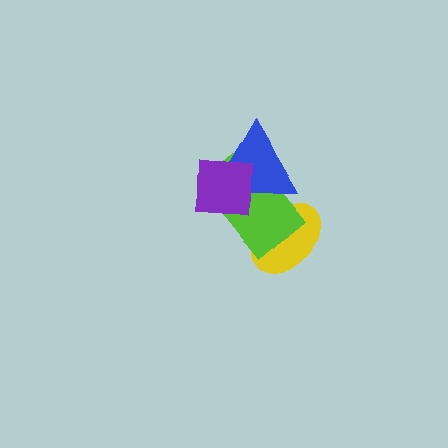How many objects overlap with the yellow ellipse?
2 objects overlap with the yellow ellipse.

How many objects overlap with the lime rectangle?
3 objects overlap with the lime rectangle.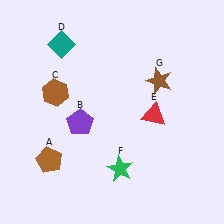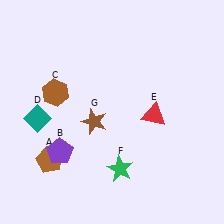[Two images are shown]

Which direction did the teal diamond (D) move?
The teal diamond (D) moved down.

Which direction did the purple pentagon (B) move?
The purple pentagon (B) moved down.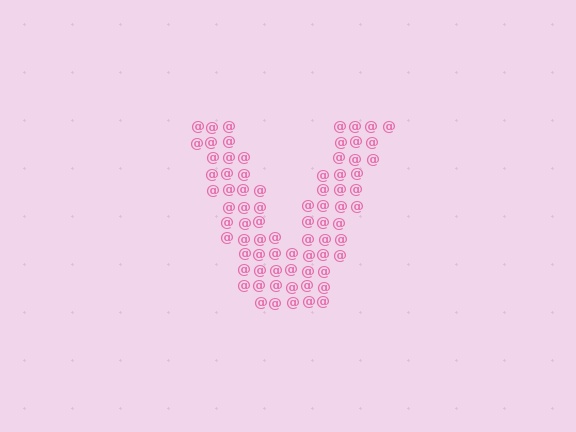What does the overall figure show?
The overall figure shows the letter V.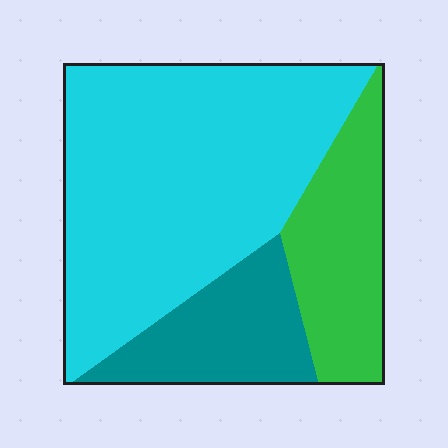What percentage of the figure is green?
Green takes up less than a quarter of the figure.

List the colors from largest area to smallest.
From largest to smallest: cyan, green, teal.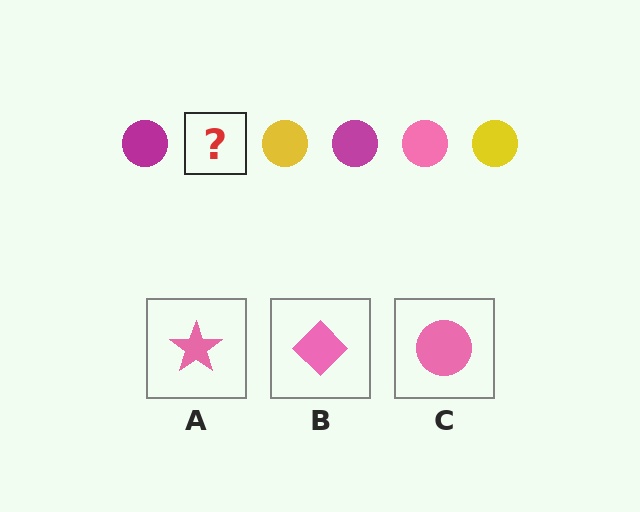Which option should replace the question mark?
Option C.